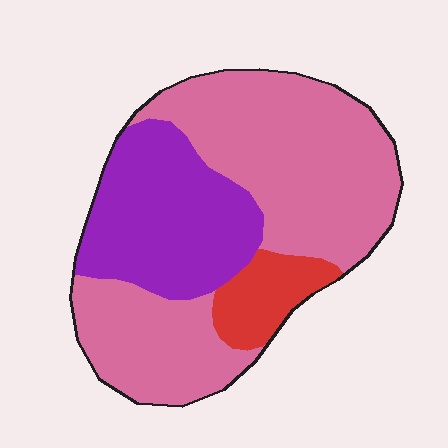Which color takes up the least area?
Red, at roughly 10%.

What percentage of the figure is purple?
Purple takes up about one third (1/3) of the figure.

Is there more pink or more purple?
Pink.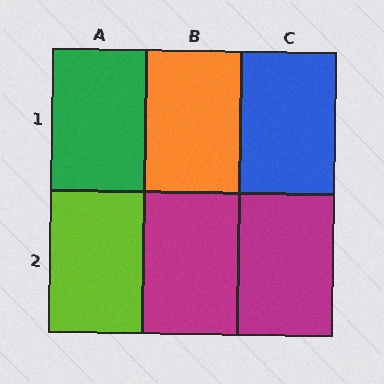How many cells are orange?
1 cell is orange.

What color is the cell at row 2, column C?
Magenta.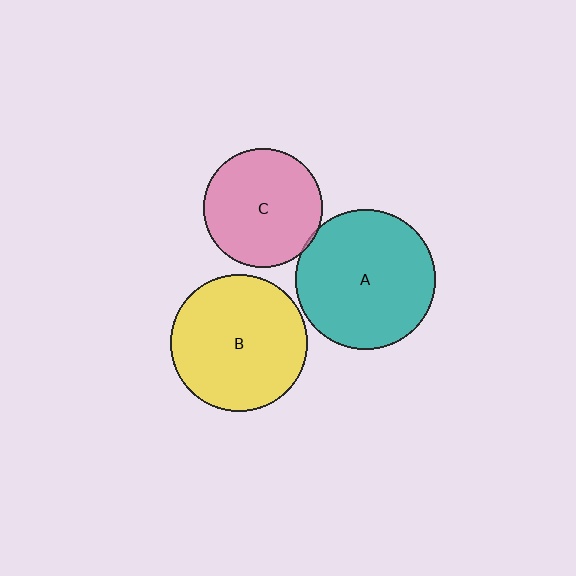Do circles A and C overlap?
Yes.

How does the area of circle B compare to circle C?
Approximately 1.3 times.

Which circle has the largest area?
Circle A (teal).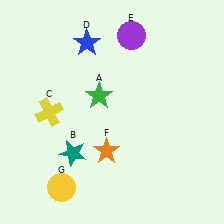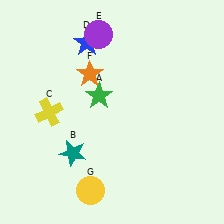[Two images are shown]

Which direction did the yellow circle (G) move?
The yellow circle (G) moved right.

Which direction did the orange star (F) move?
The orange star (F) moved up.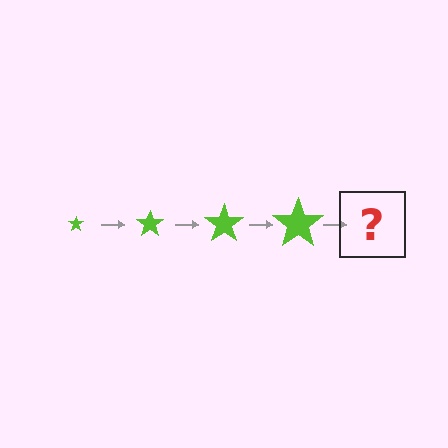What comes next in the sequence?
The next element should be a lime star, larger than the previous one.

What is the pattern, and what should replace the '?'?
The pattern is that the star gets progressively larger each step. The '?' should be a lime star, larger than the previous one.